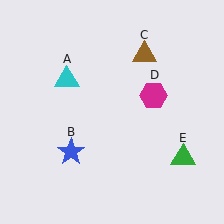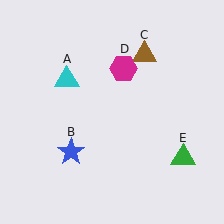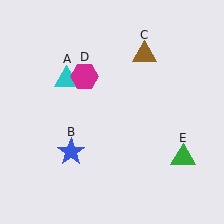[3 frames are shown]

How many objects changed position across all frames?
1 object changed position: magenta hexagon (object D).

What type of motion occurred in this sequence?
The magenta hexagon (object D) rotated counterclockwise around the center of the scene.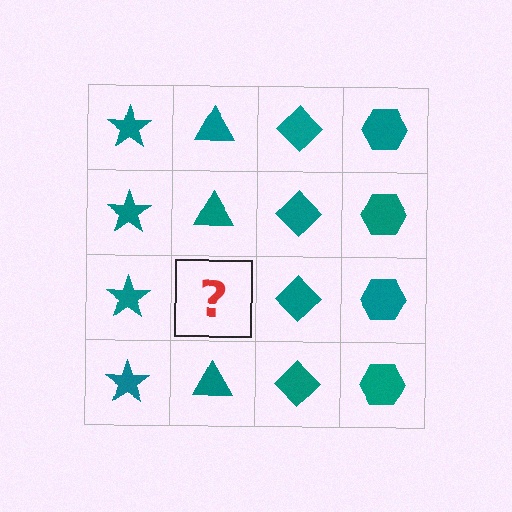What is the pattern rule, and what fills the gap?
The rule is that each column has a consistent shape. The gap should be filled with a teal triangle.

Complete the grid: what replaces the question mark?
The question mark should be replaced with a teal triangle.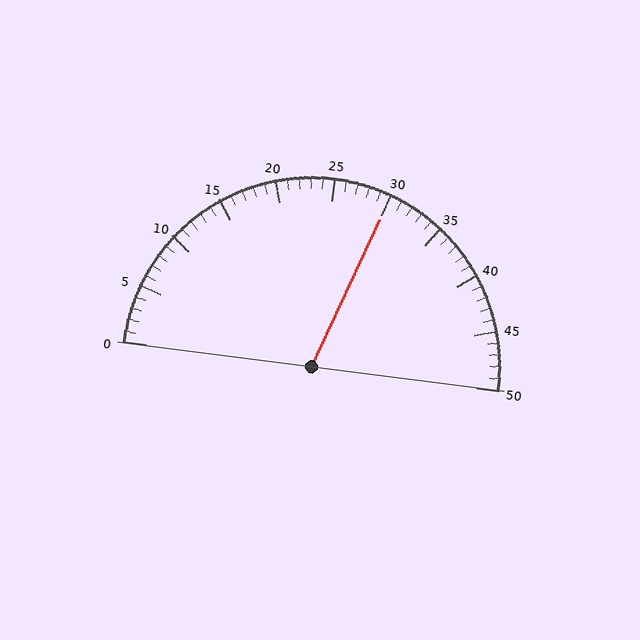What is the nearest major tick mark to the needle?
The nearest major tick mark is 30.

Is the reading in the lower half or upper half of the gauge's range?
The reading is in the upper half of the range (0 to 50).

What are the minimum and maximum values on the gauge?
The gauge ranges from 0 to 50.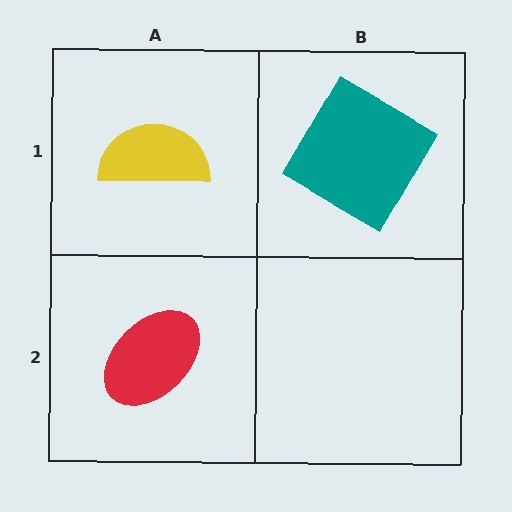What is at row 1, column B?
A teal diamond.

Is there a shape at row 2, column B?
No, that cell is empty.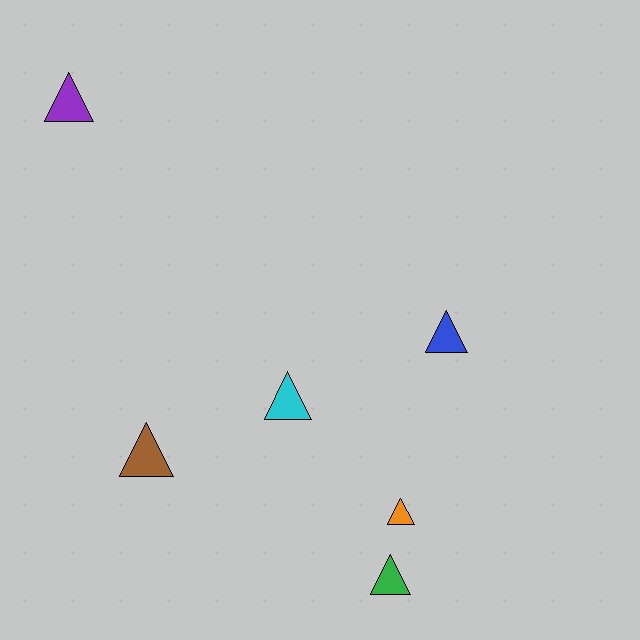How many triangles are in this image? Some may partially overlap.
There are 6 triangles.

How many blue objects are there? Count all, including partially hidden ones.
There is 1 blue object.